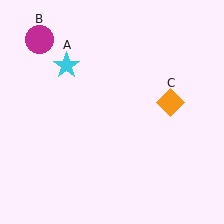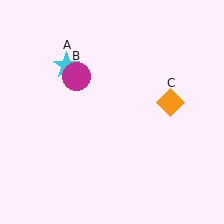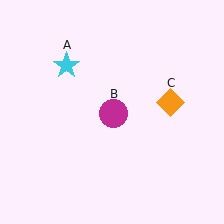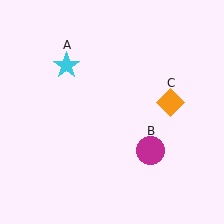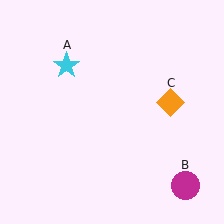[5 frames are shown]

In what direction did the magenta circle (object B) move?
The magenta circle (object B) moved down and to the right.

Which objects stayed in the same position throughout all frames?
Cyan star (object A) and orange diamond (object C) remained stationary.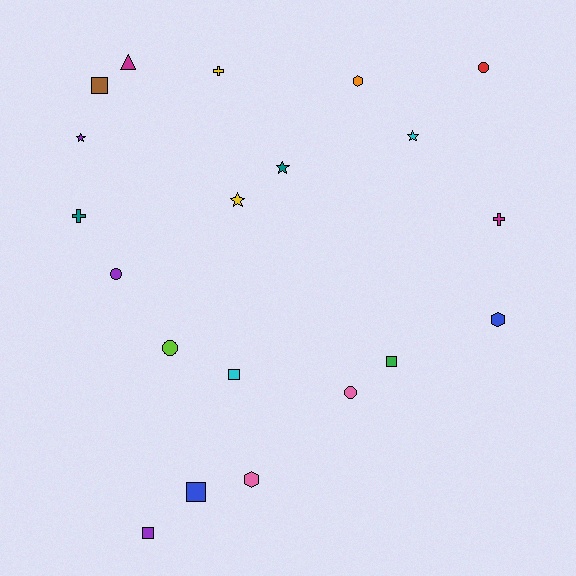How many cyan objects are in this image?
There are 2 cyan objects.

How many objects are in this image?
There are 20 objects.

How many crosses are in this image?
There are 3 crosses.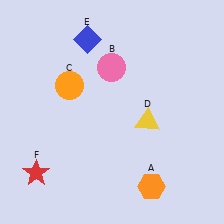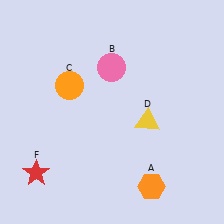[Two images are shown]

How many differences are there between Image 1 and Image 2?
There is 1 difference between the two images.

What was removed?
The blue diamond (E) was removed in Image 2.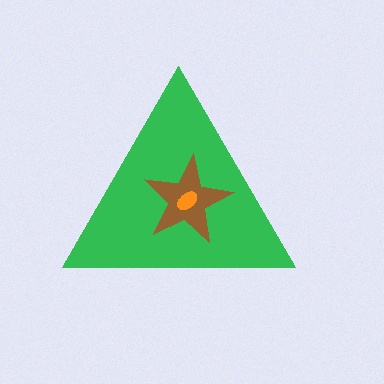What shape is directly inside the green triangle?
The brown star.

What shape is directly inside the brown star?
The orange ellipse.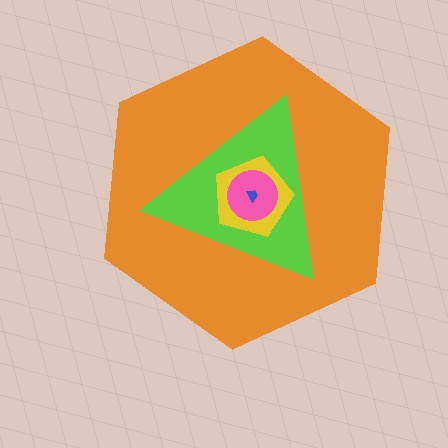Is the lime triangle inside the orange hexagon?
Yes.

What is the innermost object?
The blue trapezoid.